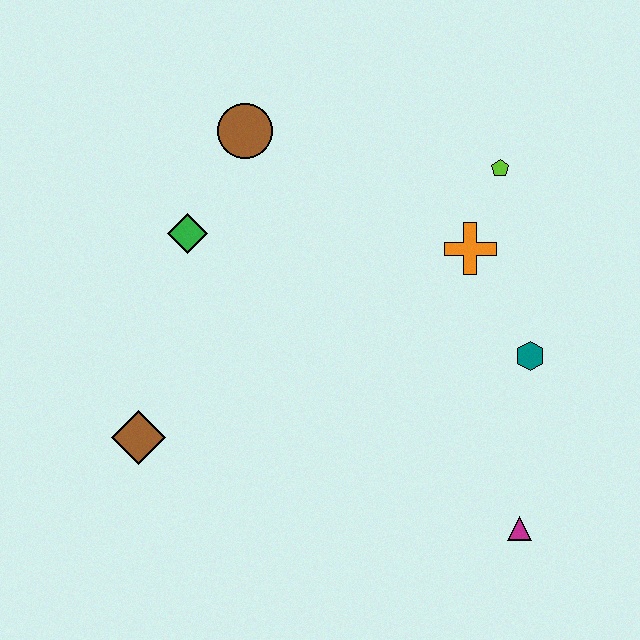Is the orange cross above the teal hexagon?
Yes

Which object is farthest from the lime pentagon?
The brown diamond is farthest from the lime pentagon.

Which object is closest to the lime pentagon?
The orange cross is closest to the lime pentagon.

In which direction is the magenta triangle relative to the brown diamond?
The magenta triangle is to the right of the brown diamond.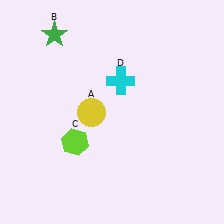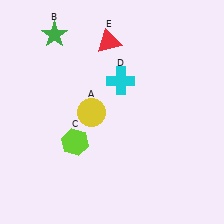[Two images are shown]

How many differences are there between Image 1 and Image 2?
There is 1 difference between the two images.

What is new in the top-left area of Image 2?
A red triangle (E) was added in the top-left area of Image 2.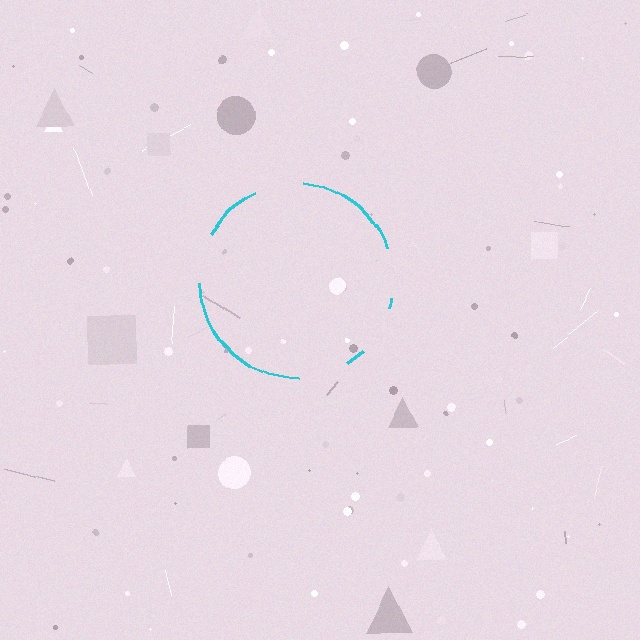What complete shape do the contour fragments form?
The contour fragments form a circle.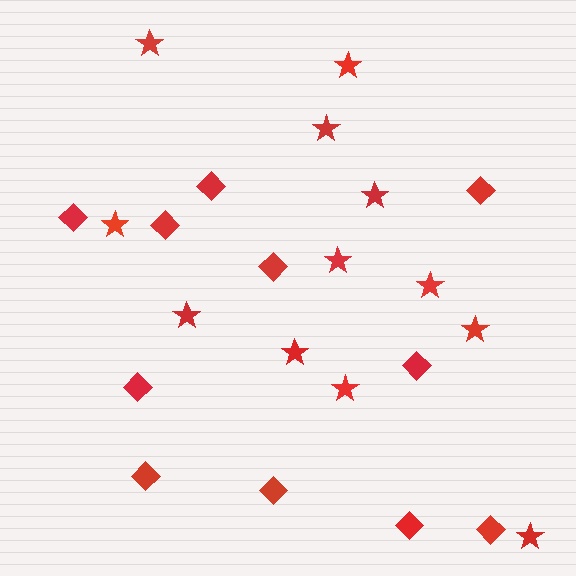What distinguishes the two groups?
There are 2 groups: one group of stars (12) and one group of diamonds (11).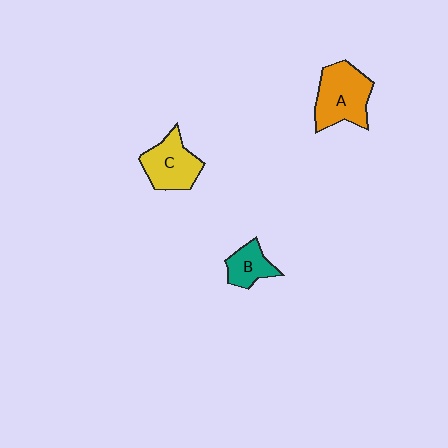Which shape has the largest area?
Shape A (orange).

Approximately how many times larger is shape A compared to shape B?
Approximately 1.9 times.